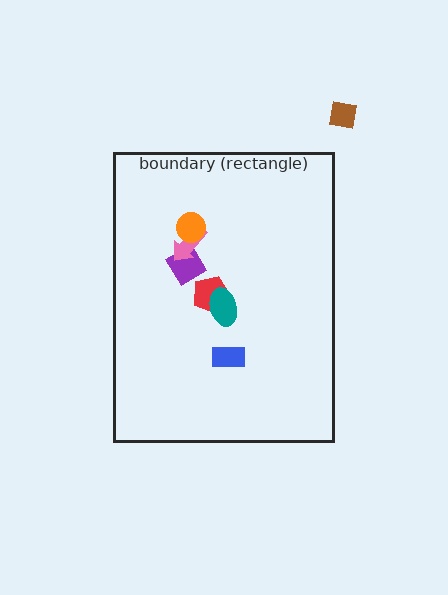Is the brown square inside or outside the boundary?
Outside.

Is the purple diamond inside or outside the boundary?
Inside.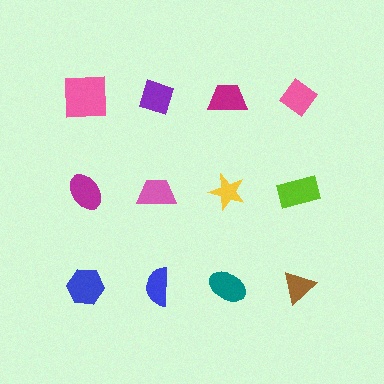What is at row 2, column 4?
A lime rectangle.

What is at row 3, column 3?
A teal ellipse.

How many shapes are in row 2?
4 shapes.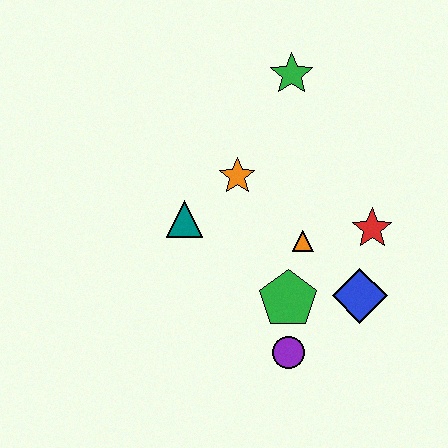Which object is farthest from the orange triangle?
The green star is farthest from the orange triangle.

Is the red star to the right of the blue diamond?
Yes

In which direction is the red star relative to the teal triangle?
The red star is to the right of the teal triangle.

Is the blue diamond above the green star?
No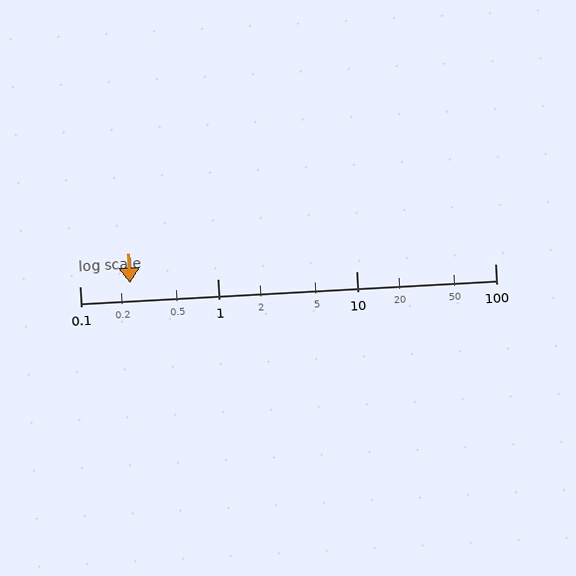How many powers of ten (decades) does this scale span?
The scale spans 3 decades, from 0.1 to 100.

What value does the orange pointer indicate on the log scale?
The pointer indicates approximately 0.23.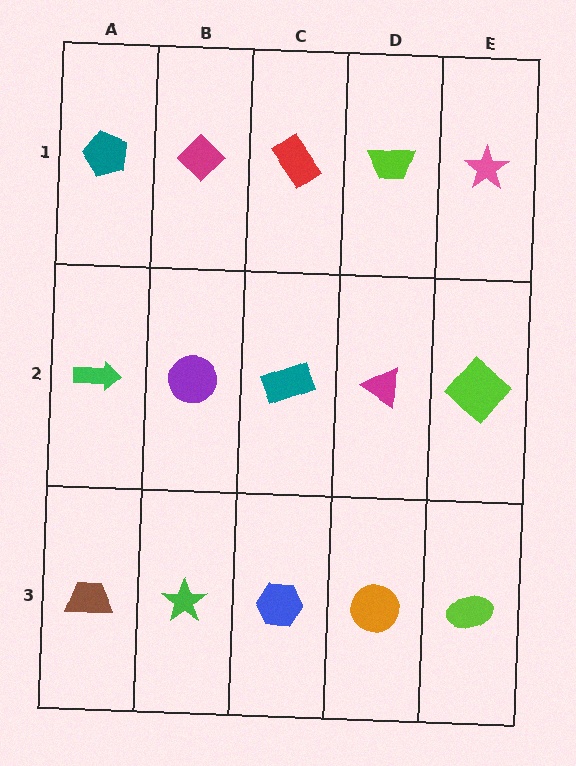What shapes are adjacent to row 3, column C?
A teal rectangle (row 2, column C), a green star (row 3, column B), an orange circle (row 3, column D).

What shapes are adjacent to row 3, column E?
A lime diamond (row 2, column E), an orange circle (row 3, column D).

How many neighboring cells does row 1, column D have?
3.